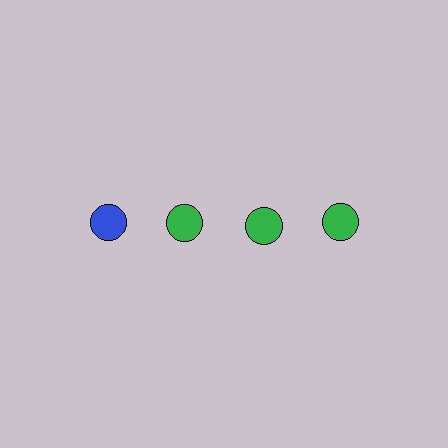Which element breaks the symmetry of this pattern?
The blue circle in the top row, leftmost column breaks the symmetry. All other shapes are green circles.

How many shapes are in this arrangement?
There are 4 shapes arranged in a grid pattern.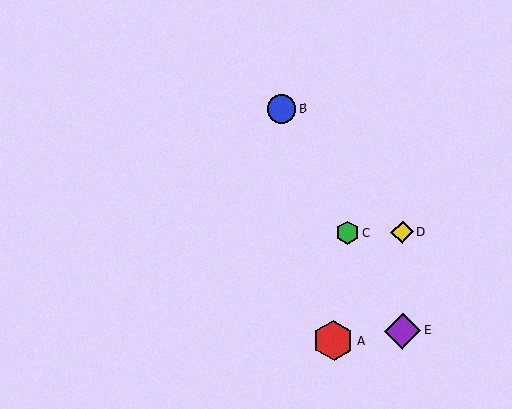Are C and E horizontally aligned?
No, C is at y≈233 and E is at y≈331.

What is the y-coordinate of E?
Object E is at y≈331.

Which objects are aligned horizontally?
Objects C, D are aligned horizontally.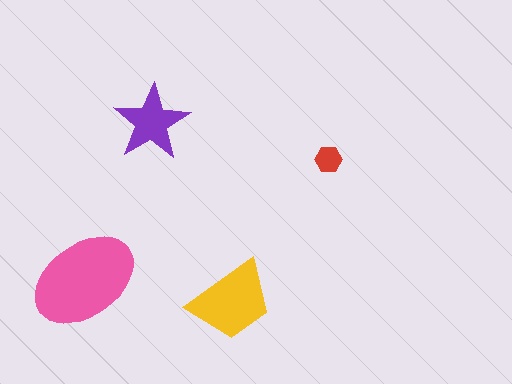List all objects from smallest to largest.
The red hexagon, the purple star, the yellow trapezoid, the pink ellipse.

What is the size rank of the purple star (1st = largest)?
3rd.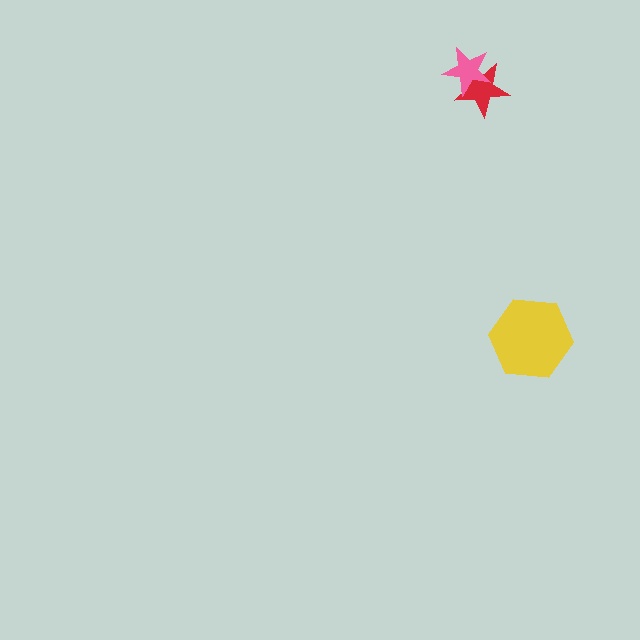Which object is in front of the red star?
The pink star is in front of the red star.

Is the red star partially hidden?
Yes, it is partially covered by another shape.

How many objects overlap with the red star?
1 object overlaps with the red star.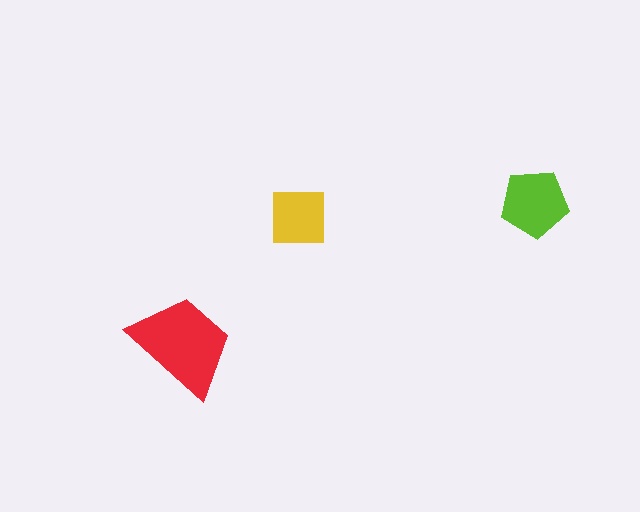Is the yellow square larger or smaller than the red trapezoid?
Smaller.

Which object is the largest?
The red trapezoid.